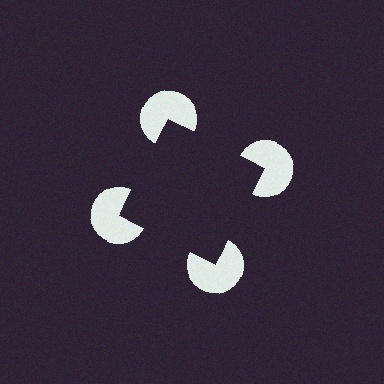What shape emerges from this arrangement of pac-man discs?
An illusory square — its edges are inferred from the aligned wedge cuts in the pac-man discs, not physically drawn.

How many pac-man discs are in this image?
There are 4 — one at each vertex of the illusory square.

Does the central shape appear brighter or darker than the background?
It typically appears slightly darker than the background, even though no actual brightness change is drawn.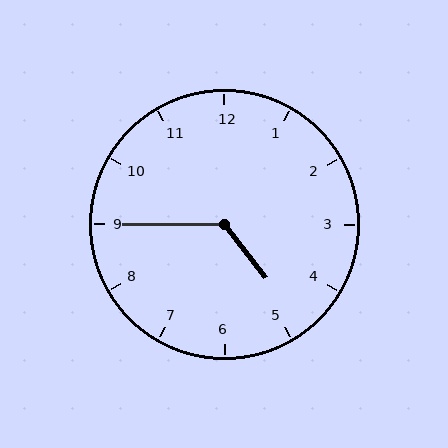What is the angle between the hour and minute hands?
Approximately 128 degrees.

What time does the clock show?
4:45.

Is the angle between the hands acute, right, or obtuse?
It is obtuse.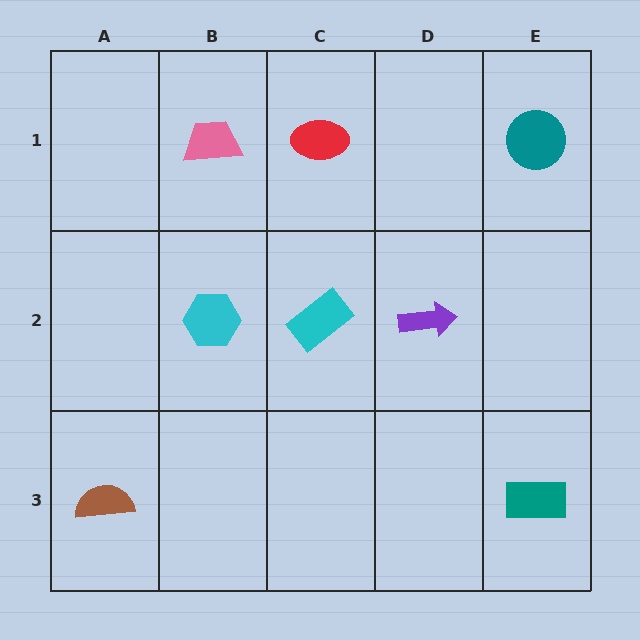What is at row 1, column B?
A pink trapezoid.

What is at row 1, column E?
A teal circle.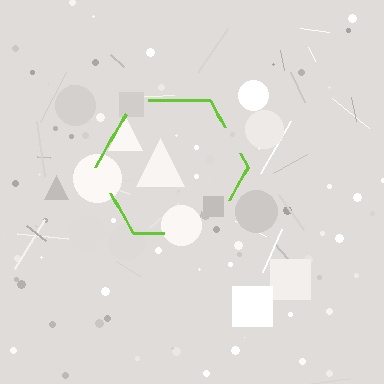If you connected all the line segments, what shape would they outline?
They would outline a hexagon.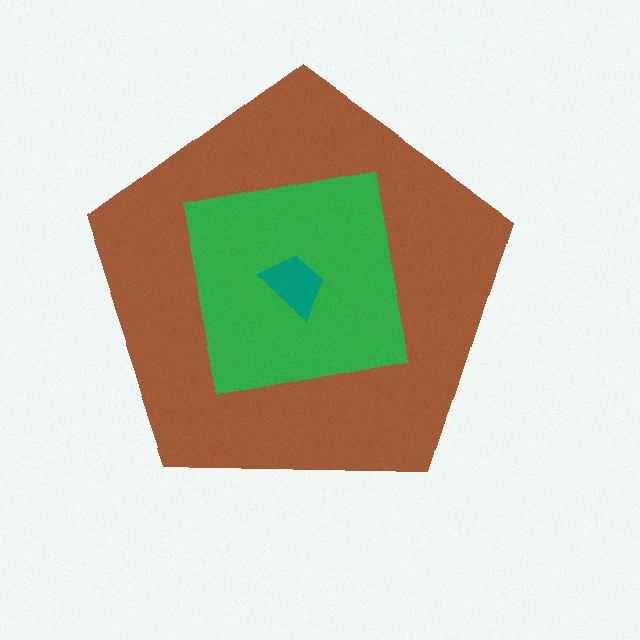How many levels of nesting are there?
3.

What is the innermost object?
The teal trapezoid.